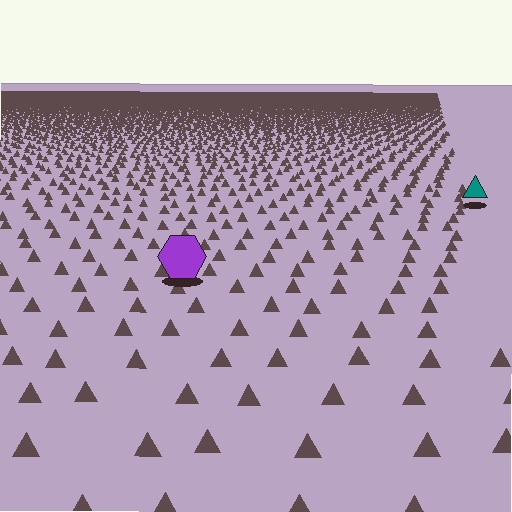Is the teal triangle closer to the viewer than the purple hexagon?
No. The purple hexagon is closer — you can tell from the texture gradient: the ground texture is coarser near it.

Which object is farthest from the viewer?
The teal triangle is farthest from the viewer. It appears smaller and the ground texture around it is denser.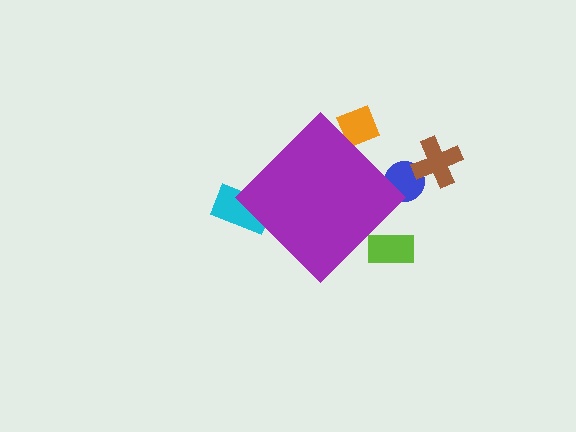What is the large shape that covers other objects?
A purple diamond.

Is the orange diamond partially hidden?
Yes, the orange diamond is partially hidden behind the purple diamond.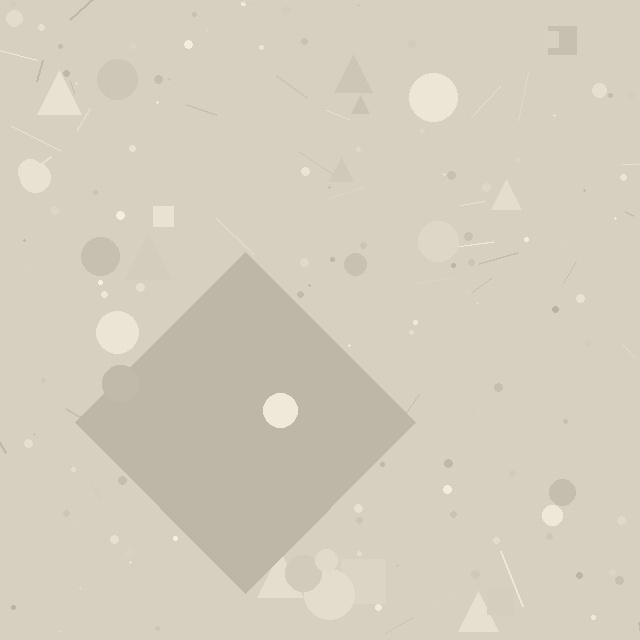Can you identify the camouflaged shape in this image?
The camouflaged shape is a diamond.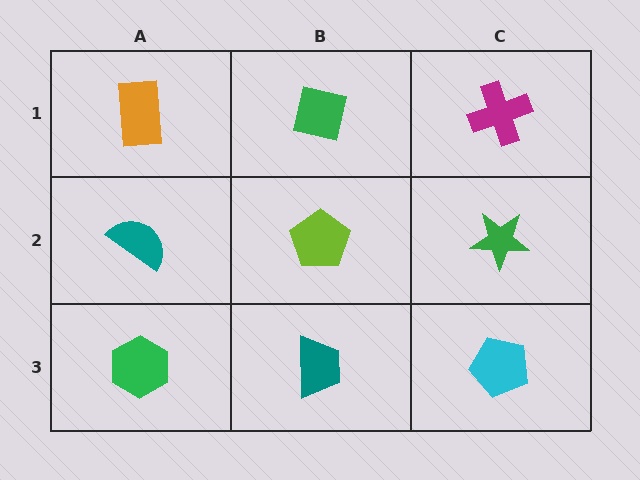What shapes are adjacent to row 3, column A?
A teal semicircle (row 2, column A), a teal trapezoid (row 3, column B).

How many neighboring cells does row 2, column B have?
4.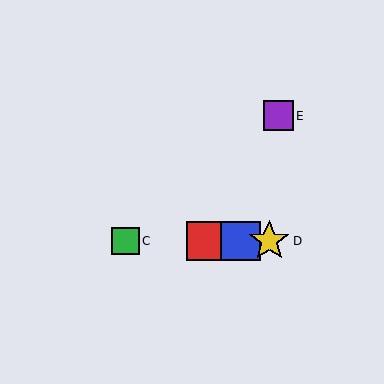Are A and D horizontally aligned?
Yes, both are at y≈241.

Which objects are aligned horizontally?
Objects A, B, C, D are aligned horizontally.